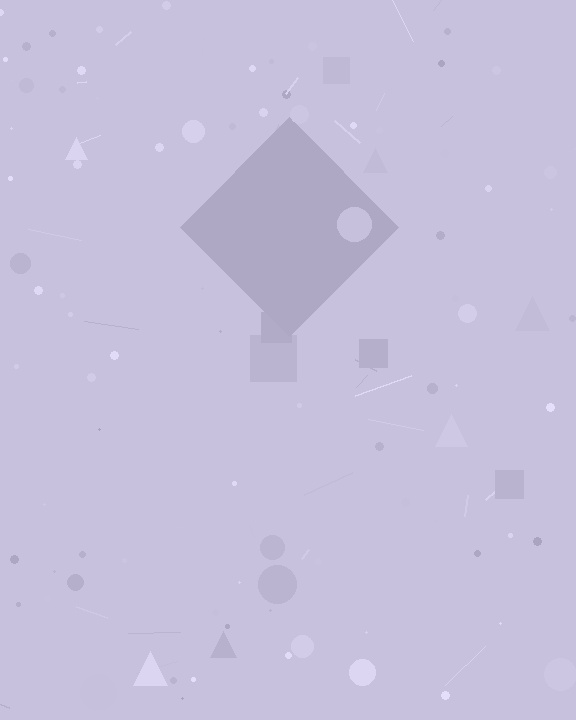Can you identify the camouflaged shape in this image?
The camouflaged shape is a diamond.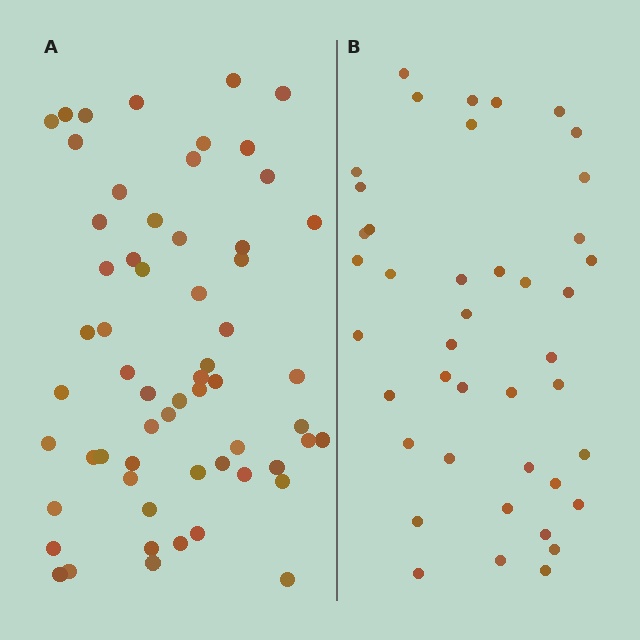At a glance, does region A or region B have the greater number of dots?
Region A (the left region) has more dots.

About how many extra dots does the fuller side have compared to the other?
Region A has approximately 20 more dots than region B.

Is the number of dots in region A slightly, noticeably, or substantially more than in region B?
Region A has noticeably more, but not dramatically so. The ratio is roughly 1.4 to 1.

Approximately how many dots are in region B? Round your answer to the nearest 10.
About 40 dots. (The exact count is 42, which rounds to 40.)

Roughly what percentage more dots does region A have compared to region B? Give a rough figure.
About 45% more.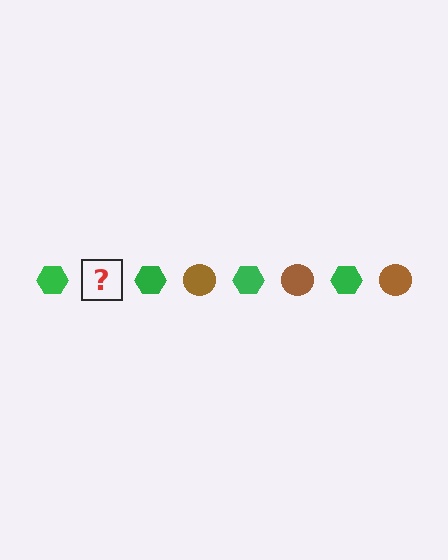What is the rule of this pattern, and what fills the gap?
The rule is that the pattern alternates between green hexagon and brown circle. The gap should be filled with a brown circle.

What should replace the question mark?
The question mark should be replaced with a brown circle.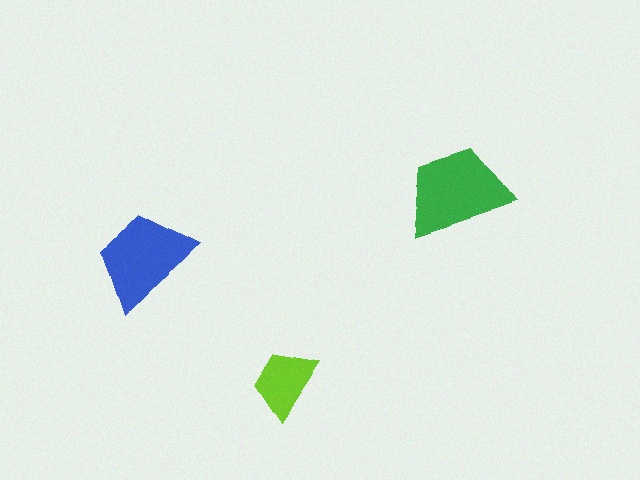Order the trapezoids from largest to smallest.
the green one, the blue one, the lime one.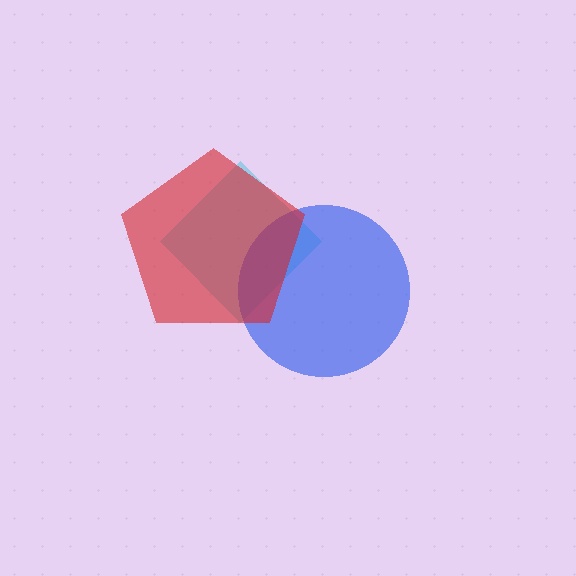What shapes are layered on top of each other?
The layered shapes are: a cyan diamond, a blue circle, a red pentagon.